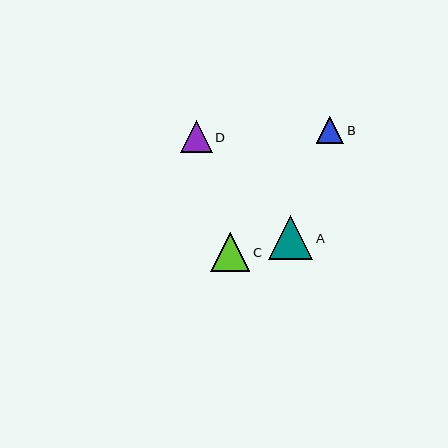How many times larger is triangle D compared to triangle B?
Triangle D is approximately 1.2 times the size of triangle B.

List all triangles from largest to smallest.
From largest to smallest: A, C, D, B.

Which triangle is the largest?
Triangle A is the largest with a size of approximately 44 pixels.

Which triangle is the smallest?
Triangle B is the smallest with a size of approximately 27 pixels.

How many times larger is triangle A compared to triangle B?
Triangle A is approximately 1.6 times the size of triangle B.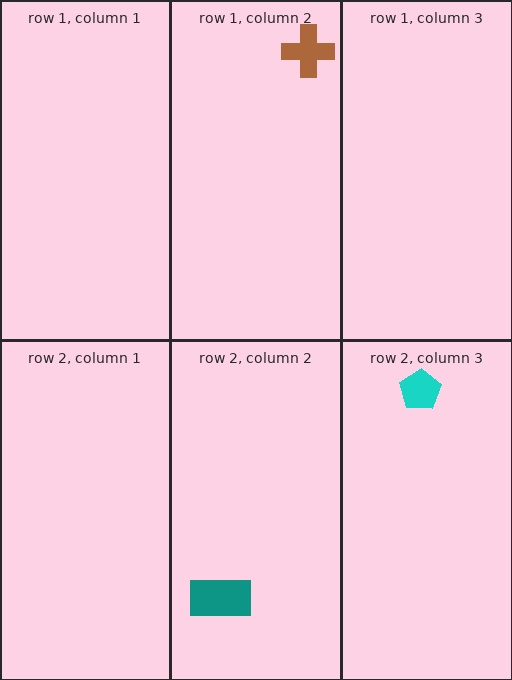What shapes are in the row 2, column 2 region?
The teal rectangle.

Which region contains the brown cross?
The row 1, column 2 region.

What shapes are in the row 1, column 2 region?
The brown cross.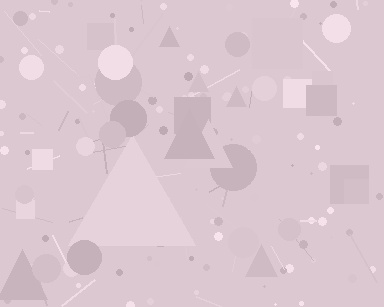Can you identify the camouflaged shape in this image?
The camouflaged shape is a triangle.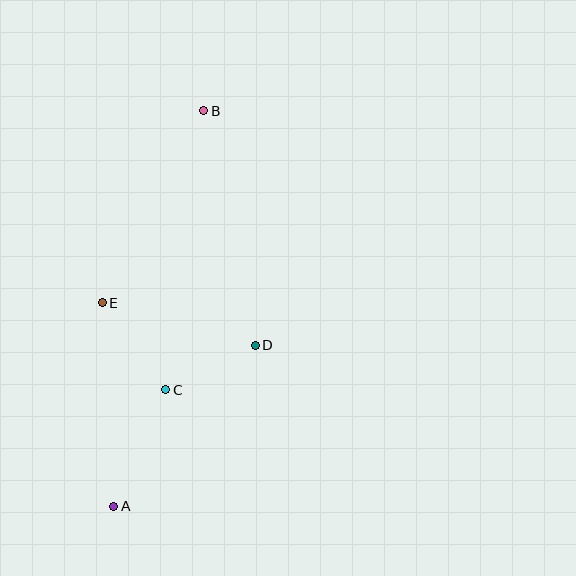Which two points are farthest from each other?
Points A and B are farthest from each other.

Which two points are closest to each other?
Points C and D are closest to each other.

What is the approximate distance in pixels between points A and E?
The distance between A and E is approximately 204 pixels.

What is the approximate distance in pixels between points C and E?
The distance between C and E is approximately 108 pixels.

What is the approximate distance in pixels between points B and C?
The distance between B and C is approximately 282 pixels.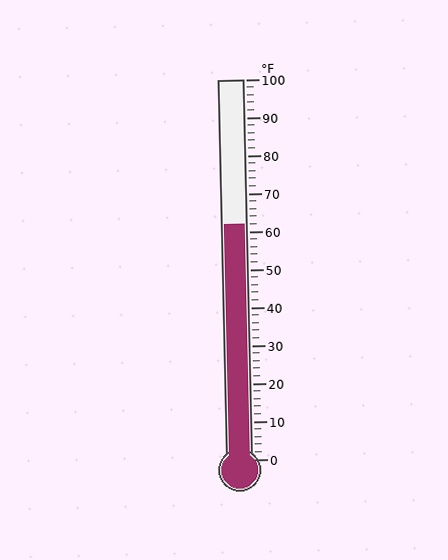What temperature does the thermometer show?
The thermometer shows approximately 62°F.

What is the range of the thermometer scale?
The thermometer scale ranges from 0°F to 100°F.